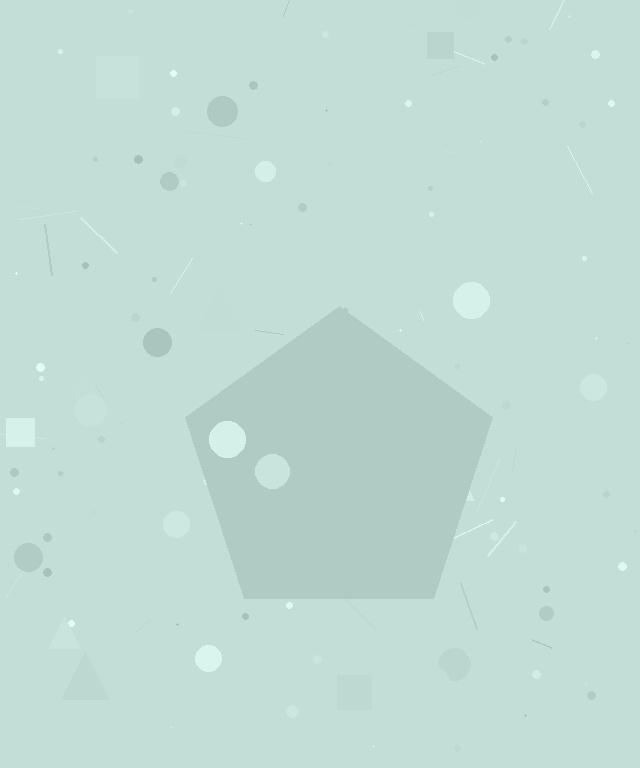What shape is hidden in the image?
A pentagon is hidden in the image.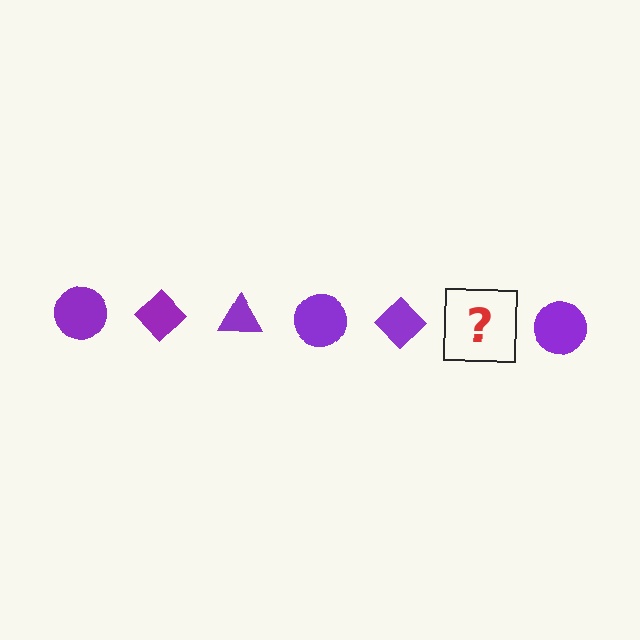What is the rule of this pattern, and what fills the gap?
The rule is that the pattern cycles through circle, diamond, triangle shapes in purple. The gap should be filled with a purple triangle.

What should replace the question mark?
The question mark should be replaced with a purple triangle.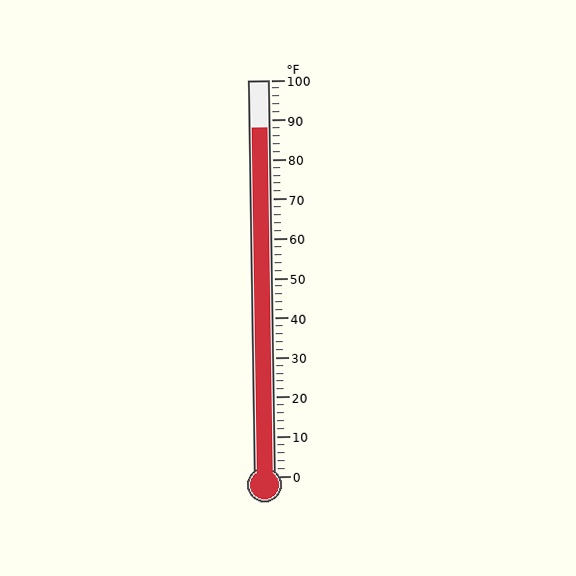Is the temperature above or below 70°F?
The temperature is above 70°F.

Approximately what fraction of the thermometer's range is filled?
The thermometer is filled to approximately 90% of its range.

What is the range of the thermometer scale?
The thermometer scale ranges from 0°F to 100°F.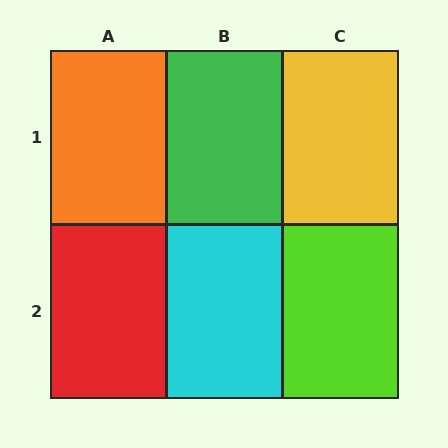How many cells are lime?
1 cell is lime.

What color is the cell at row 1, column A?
Orange.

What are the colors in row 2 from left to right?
Red, cyan, lime.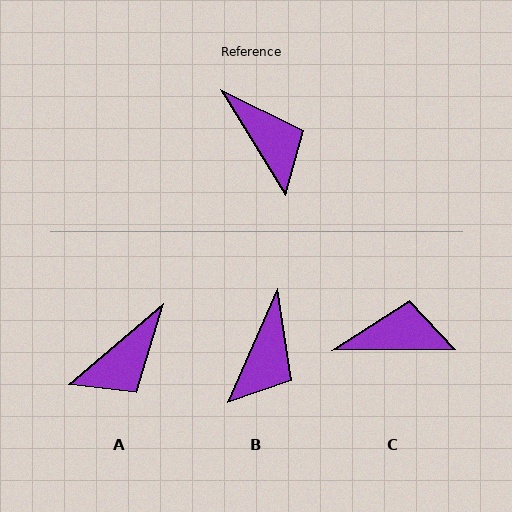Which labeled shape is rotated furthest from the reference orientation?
A, about 81 degrees away.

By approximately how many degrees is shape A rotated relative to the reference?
Approximately 81 degrees clockwise.